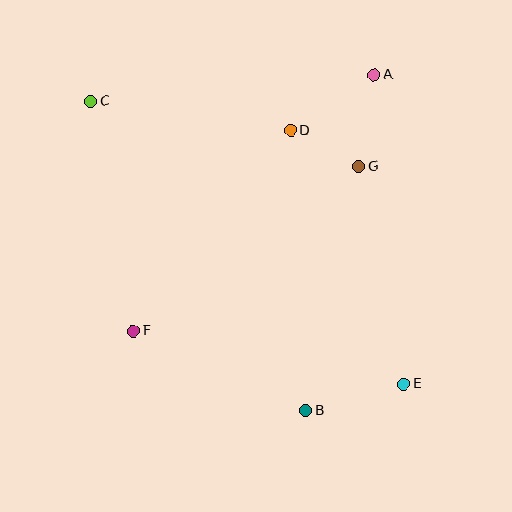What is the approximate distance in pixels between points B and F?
The distance between B and F is approximately 190 pixels.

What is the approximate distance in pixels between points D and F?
The distance between D and F is approximately 255 pixels.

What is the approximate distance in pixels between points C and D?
The distance between C and D is approximately 202 pixels.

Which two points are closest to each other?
Points D and G are closest to each other.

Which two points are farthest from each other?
Points C and E are farthest from each other.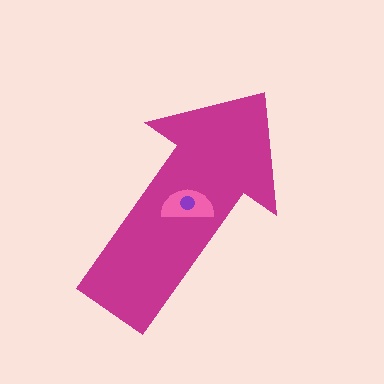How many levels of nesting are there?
3.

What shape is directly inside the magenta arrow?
The pink semicircle.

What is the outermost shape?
The magenta arrow.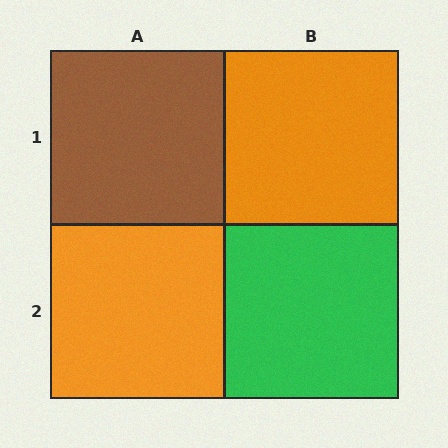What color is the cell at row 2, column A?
Orange.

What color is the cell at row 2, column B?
Green.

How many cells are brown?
1 cell is brown.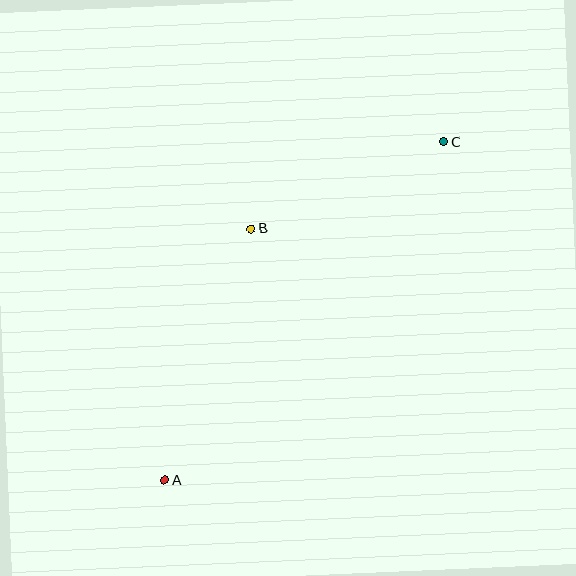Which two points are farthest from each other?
Points A and C are farthest from each other.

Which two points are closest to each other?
Points B and C are closest to each other.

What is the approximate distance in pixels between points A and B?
The distance between A and B is approximately 266 pixels.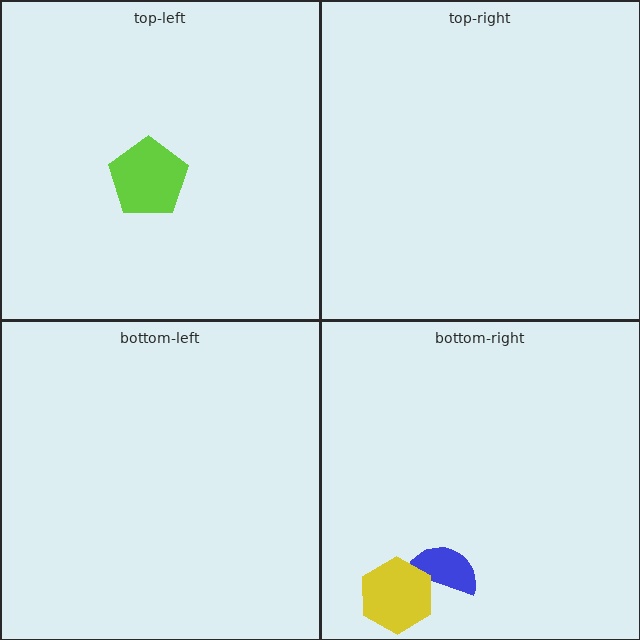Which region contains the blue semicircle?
The bottom-right region.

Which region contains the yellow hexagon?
The bottom-right region.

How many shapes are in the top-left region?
1.